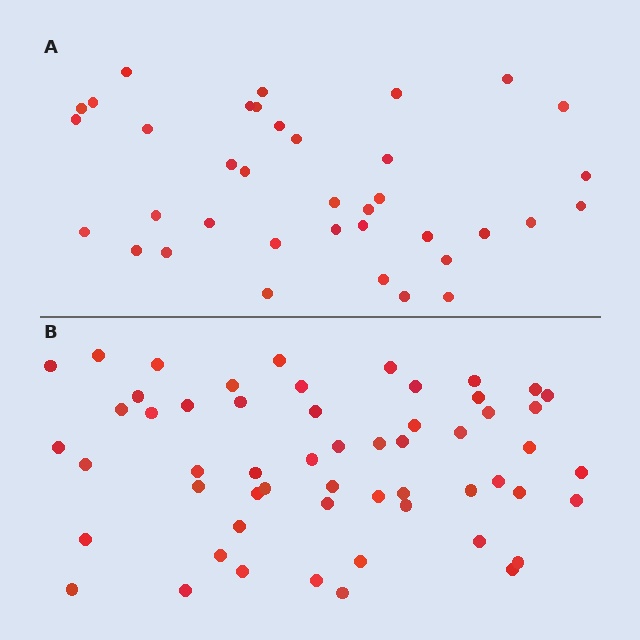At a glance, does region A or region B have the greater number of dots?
Region B (the bottom region) has more dots.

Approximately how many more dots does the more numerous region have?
Region B has approximately 20 more dots than region A.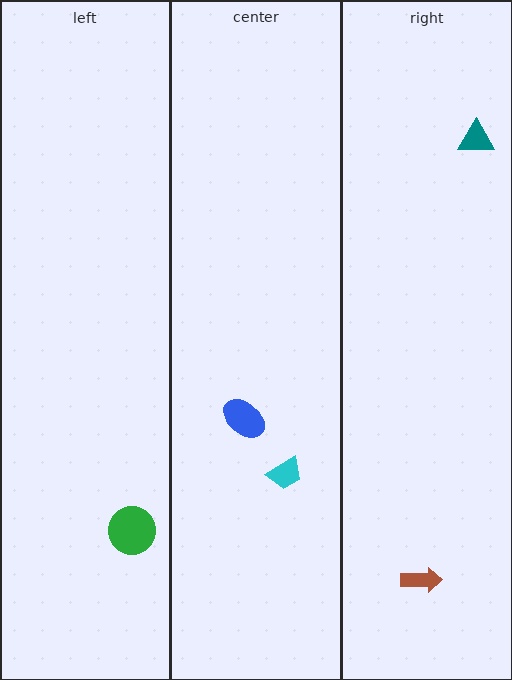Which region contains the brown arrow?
The right region.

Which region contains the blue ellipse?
The center region.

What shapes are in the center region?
The cyan trapezoid, the blue ellipse.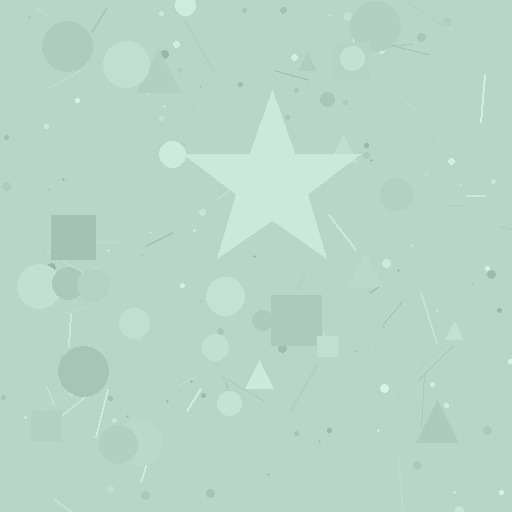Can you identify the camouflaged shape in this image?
The camouflaged shape is a star.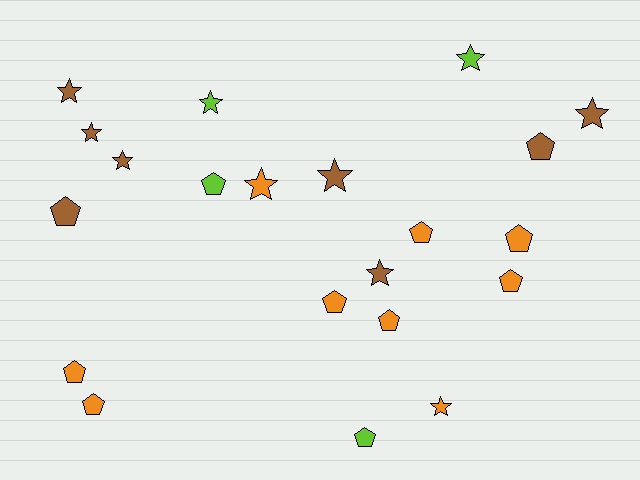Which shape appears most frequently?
Pentagon, with 11 objects.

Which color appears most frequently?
Orange, with 9 objects.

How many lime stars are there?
There are 2 lime stars.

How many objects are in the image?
There are 21 objects.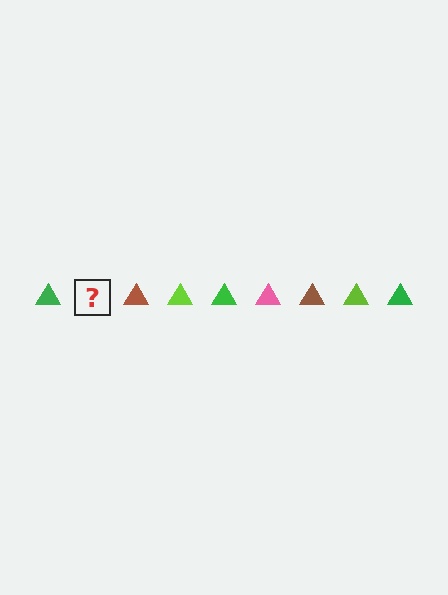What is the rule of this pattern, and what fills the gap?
The rule is that the pattern cycles through green, pink, brown, lime triangles. The gap should be filled with a pink triangle.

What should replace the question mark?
The question mark should be replaced with a pink triangle.